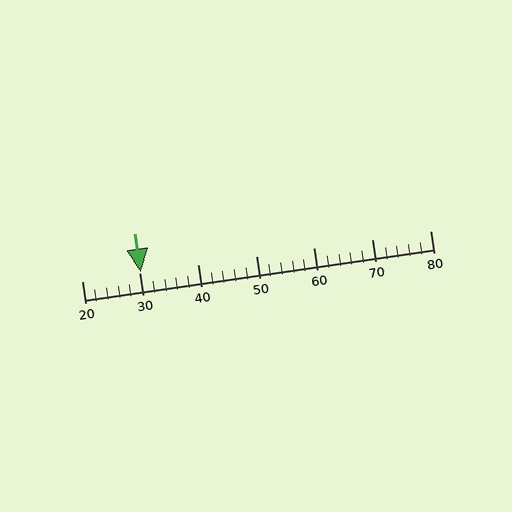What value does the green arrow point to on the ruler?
The green arrow points to approximately 30.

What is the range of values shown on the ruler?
The ruler shows values from 20 to 80.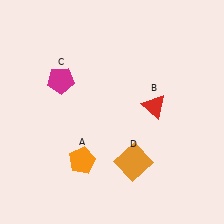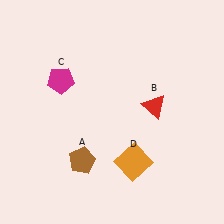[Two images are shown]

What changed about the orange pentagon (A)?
In Image 1, A is orange. In Image 2, it changed to brown.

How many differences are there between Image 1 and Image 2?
There is 1 difference between the two images.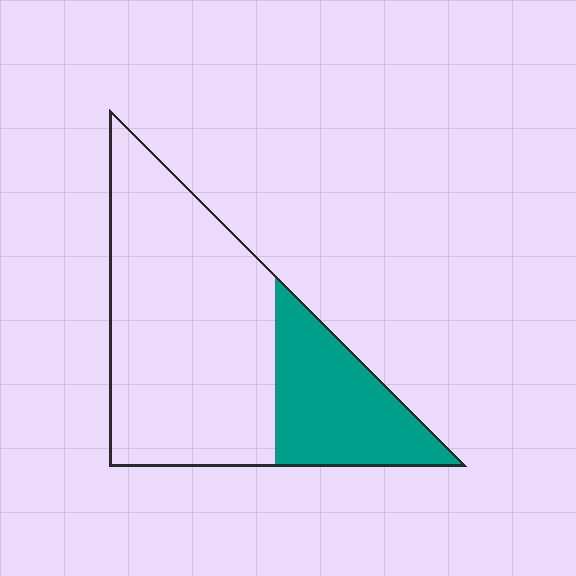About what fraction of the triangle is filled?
About one quarter (1/4).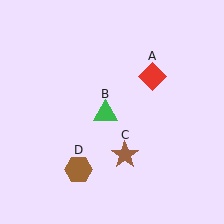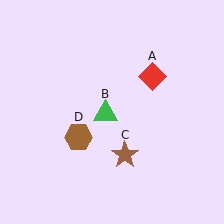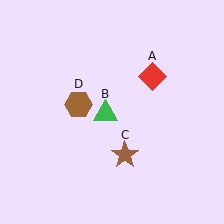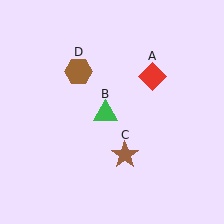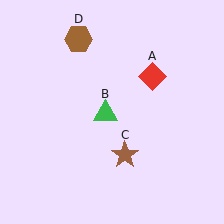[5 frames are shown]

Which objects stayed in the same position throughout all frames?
Red diamond (object A) and green triangle (object B) and brown star (object C) remained stationary.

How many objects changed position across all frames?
1 object changed position: brown hexagon (object D).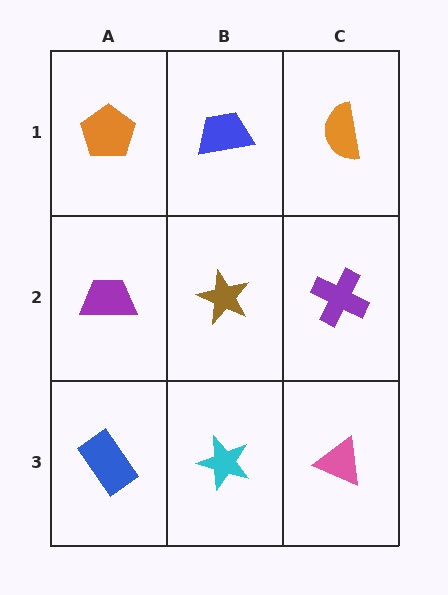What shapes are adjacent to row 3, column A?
A purple trapezoid (row 2, column A), a cyan star (row 3, column B).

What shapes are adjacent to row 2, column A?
An orange pentagon (row 1, column A), a blue rectangle (row 3, column A), a brown star (row 2, column B).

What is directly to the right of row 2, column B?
A purple cross.